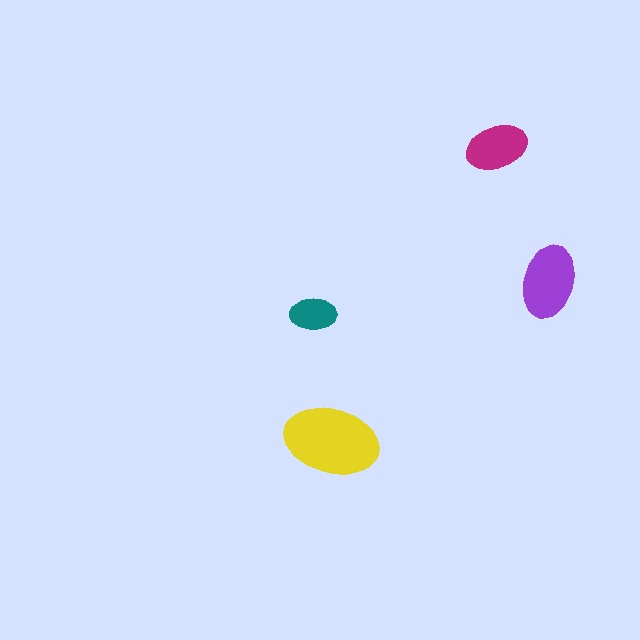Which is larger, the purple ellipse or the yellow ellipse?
The yellow one.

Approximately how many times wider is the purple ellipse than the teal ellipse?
About 1.5 times wider.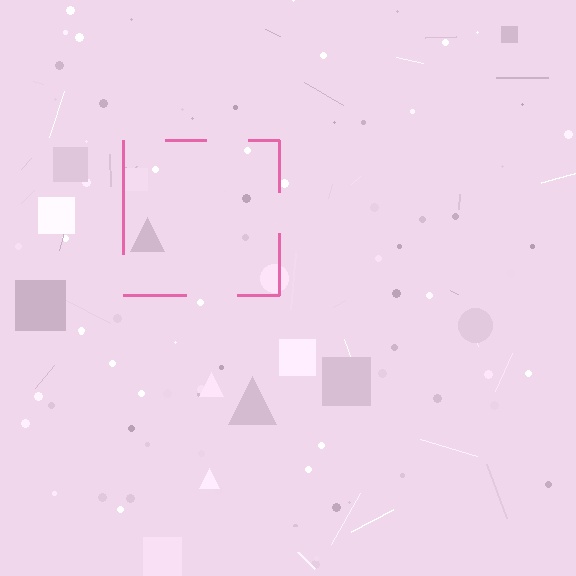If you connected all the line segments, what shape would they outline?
They would outline a square.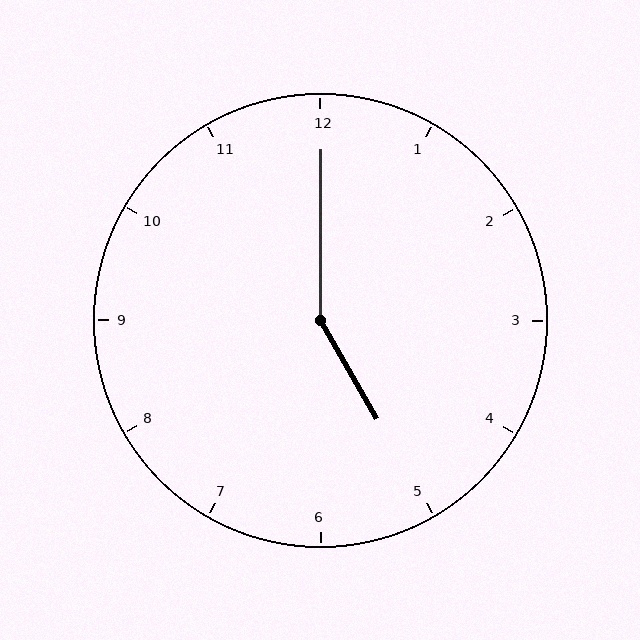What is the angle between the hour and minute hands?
Approximately 150 degrees.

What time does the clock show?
5:00.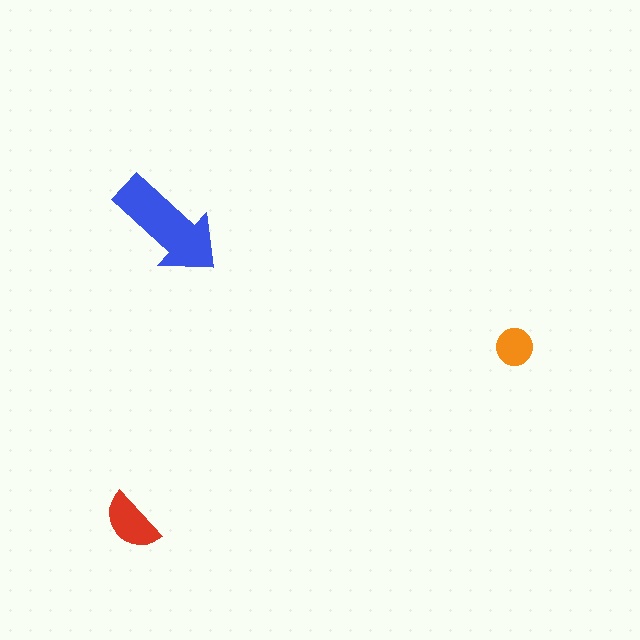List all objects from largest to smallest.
The blue arrow, the red semicircle, the orange circle.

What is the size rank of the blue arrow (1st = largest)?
1st.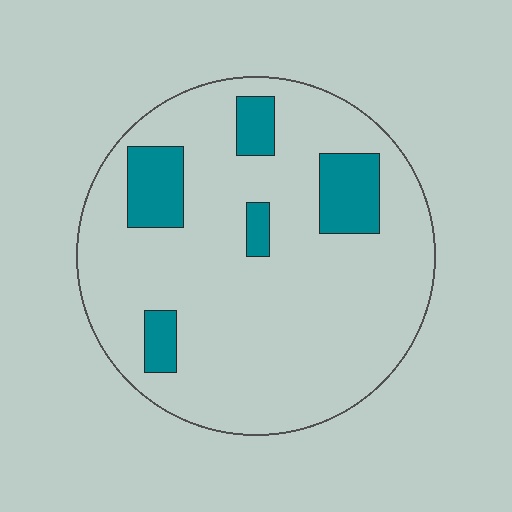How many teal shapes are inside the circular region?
5.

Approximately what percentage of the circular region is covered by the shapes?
Approximately 15%.